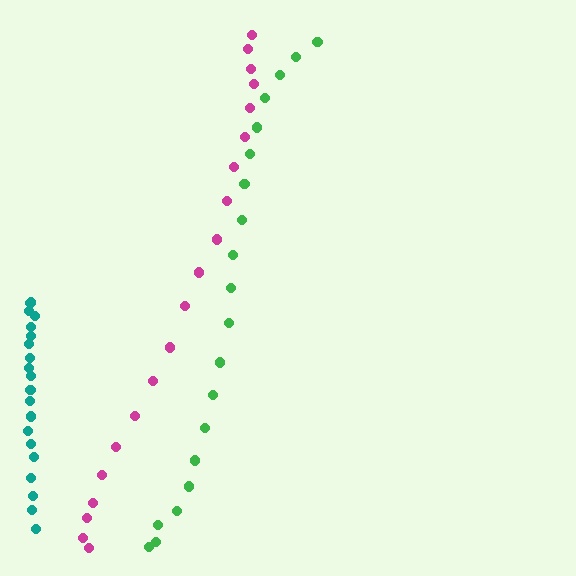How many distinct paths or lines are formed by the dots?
There are 3 distinct paths.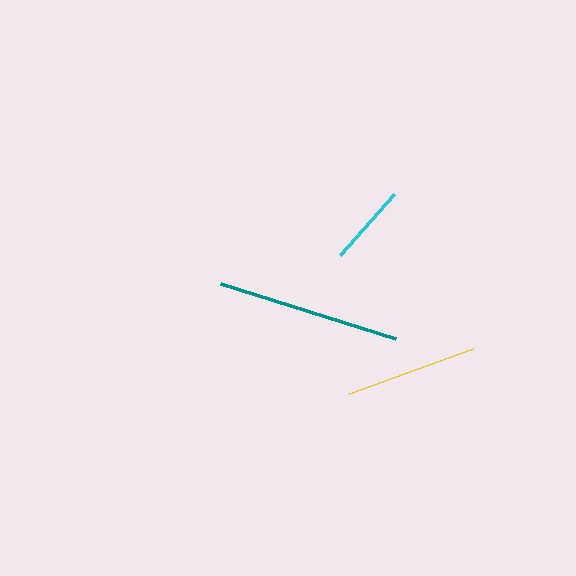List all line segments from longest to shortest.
From longest to shortest: teal, yellow, cyan.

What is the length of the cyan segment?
The cyan segment is approximately 82 pixels long.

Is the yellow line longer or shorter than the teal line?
The teal line is longer than the yellow line.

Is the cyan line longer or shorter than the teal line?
The teal line is longer than the cyan line.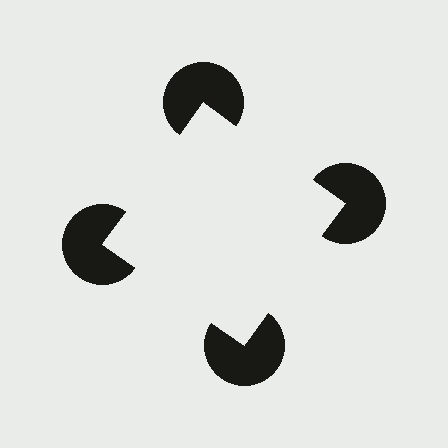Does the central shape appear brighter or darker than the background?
It typically appears slightly brighter than the background, even though no actual brightness change is drawn.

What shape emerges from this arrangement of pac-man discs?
An illusory square — its edges are inferred from the aligned wedge cuts in the pac-man discs, not physically drawn.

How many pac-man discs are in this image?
There are 4 — one at each vertex of the illusory square.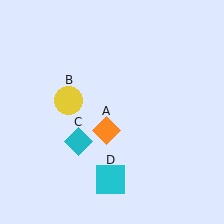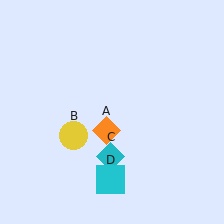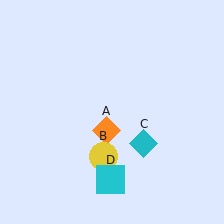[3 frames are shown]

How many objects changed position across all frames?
2 objects changed position: yellow circle (object B), cyan diamond (object C).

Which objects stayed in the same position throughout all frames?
Orange diamond (object A) and cyan square (object D) remained stationary.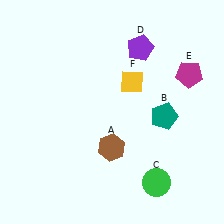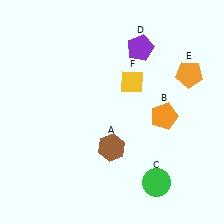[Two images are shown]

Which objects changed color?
B changed from teal to orange. E changed from magenta to orange.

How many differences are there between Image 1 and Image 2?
There are 2 differences between the two images.